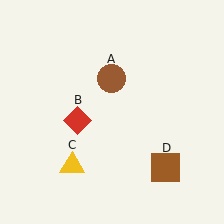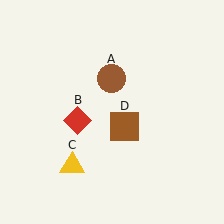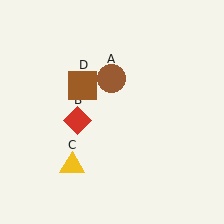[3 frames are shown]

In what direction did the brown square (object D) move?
The brown square (object D) moved up and to the left.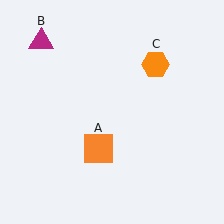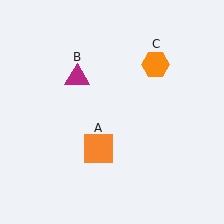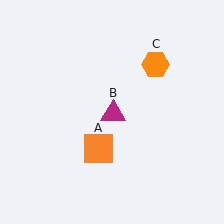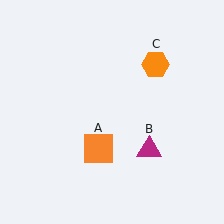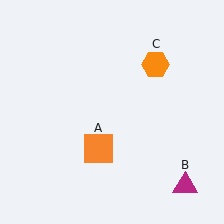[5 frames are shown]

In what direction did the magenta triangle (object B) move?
The magenta triangle (object B) moved down and to the right.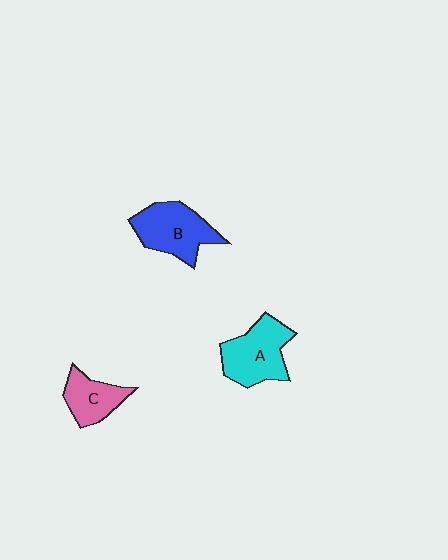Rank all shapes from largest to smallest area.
From largest to smallest: B (blue), A (cyan), C (pink).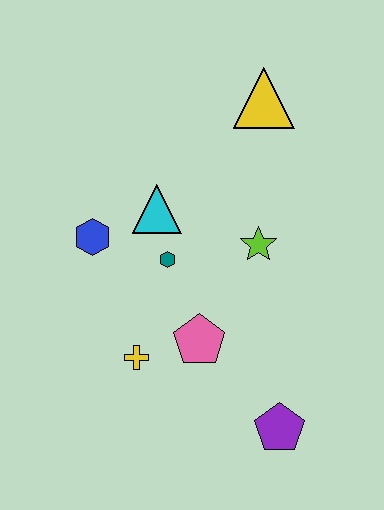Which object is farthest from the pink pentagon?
The yellow triangle is farthest from the pink pentagon.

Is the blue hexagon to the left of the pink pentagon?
Yes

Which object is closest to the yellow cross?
The pink pentagon is closest to the yellow cross.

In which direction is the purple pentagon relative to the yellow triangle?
The purple pentagon is below the yellow triangle.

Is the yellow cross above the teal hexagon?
No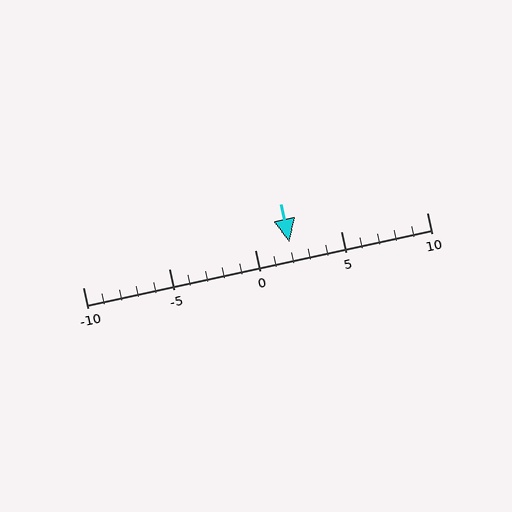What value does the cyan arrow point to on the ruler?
The cyan arrow points to approximately 2.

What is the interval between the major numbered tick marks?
The major tick marks are spaced 5 units apart.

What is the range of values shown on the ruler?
The ruler shows values from -10 to 10.